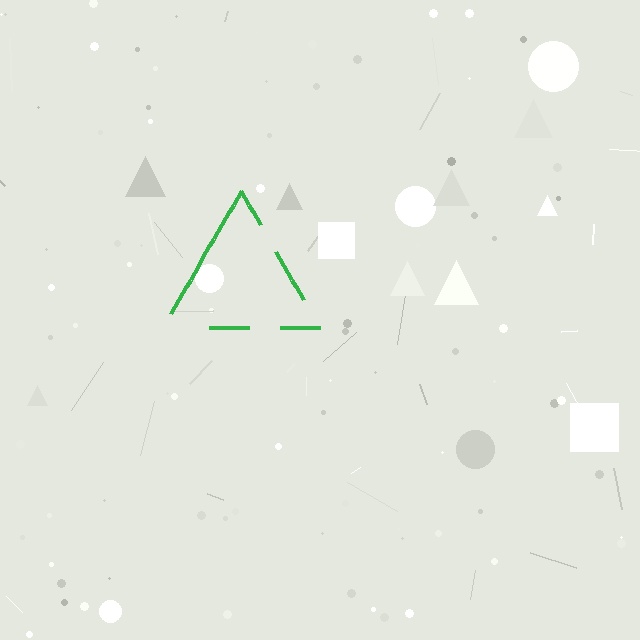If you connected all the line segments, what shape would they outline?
They would outline a triangle.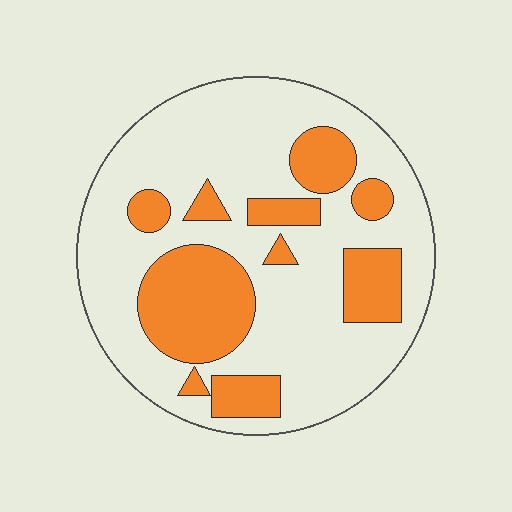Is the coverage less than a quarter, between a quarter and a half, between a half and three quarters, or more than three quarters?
Between a quarter and a half.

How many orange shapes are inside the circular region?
10.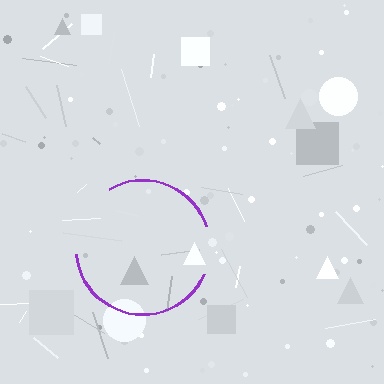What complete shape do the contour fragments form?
The contour fragments form a circle.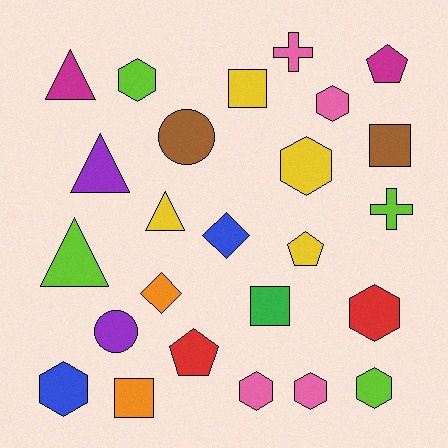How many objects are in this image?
There are 25 objects.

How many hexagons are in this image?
There are 8 hexagons.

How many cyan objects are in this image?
There are no cyan objects.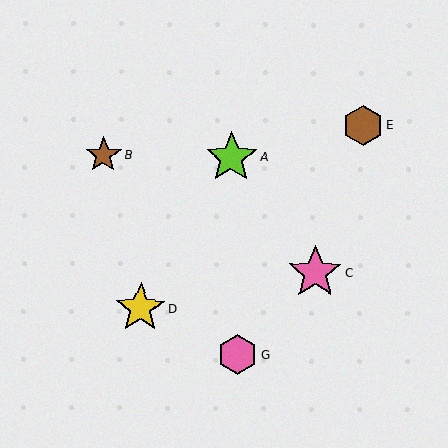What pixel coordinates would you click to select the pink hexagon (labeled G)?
Click at (238, 355) to select the pink hexagon G.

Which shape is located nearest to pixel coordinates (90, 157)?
The brown star (labeled B) at (103, 155) is nearest to that location.